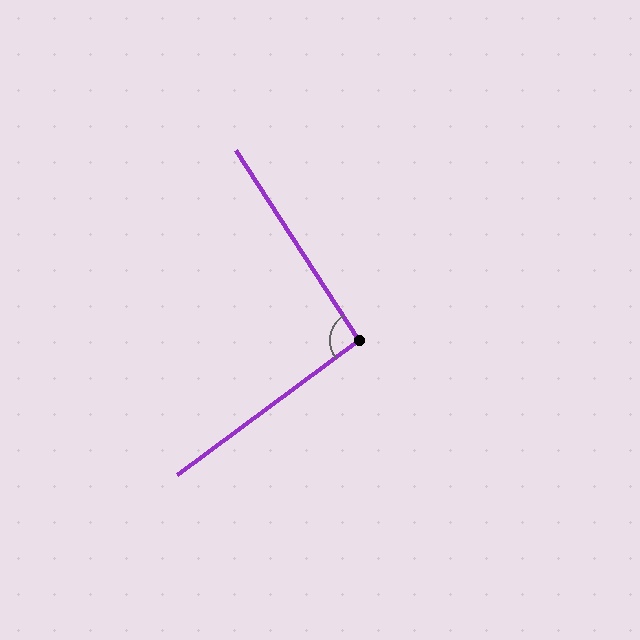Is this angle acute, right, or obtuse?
It is approximately a right angle.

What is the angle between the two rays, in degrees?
Approximately 94 degrees.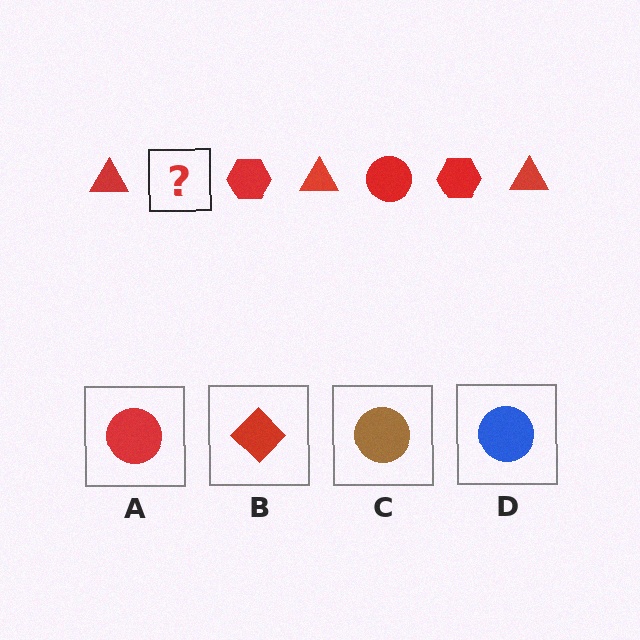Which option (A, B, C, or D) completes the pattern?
A.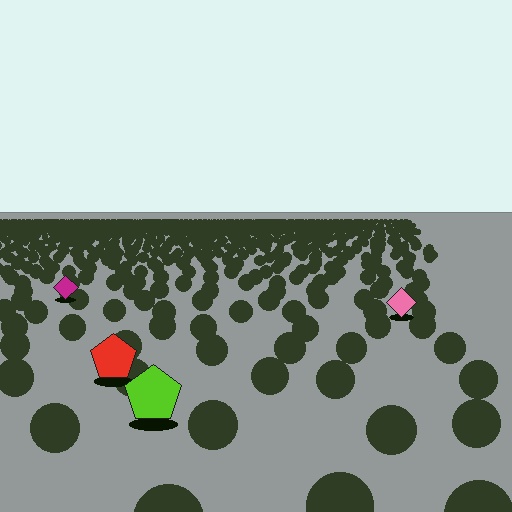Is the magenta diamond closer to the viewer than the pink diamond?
No. The pink diamond is closer — you can tell from the texture gradient: the ground texture is coarser near it.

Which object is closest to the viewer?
The lime pentagon is closest. The texture marks near it are larger and more spread out.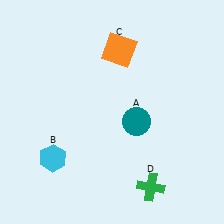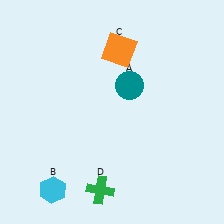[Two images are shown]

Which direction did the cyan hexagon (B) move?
The cyan hexagon (B) moved down.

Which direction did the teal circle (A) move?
The teal circle (A) moved up.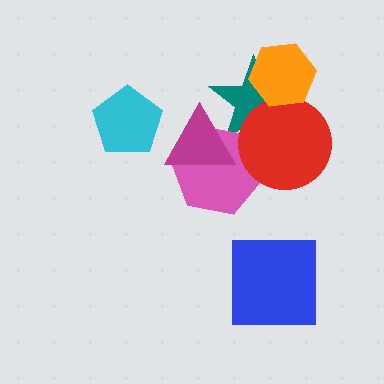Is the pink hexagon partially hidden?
Yes, it is partially covered by another shape.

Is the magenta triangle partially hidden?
No, no other shape covers it.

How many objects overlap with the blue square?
0 objects overlap with the blue square.